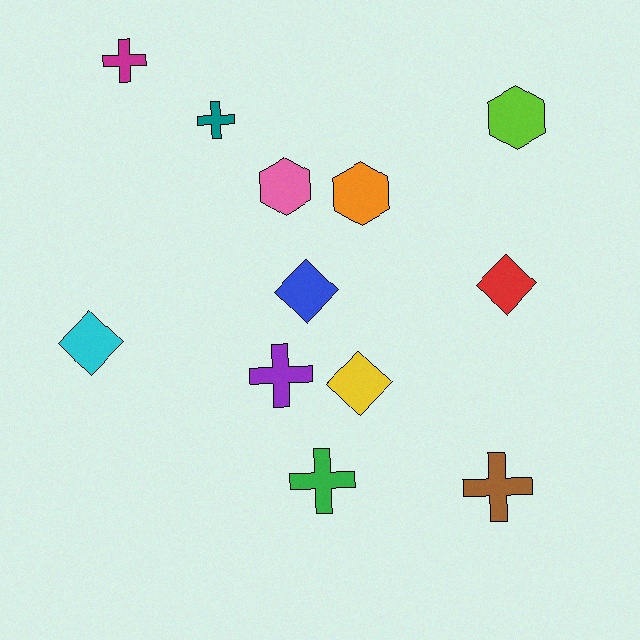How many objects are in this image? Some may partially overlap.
There are 12 objects.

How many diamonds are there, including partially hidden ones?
There are 4 diamonds.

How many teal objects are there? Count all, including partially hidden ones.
There is 1 teal object.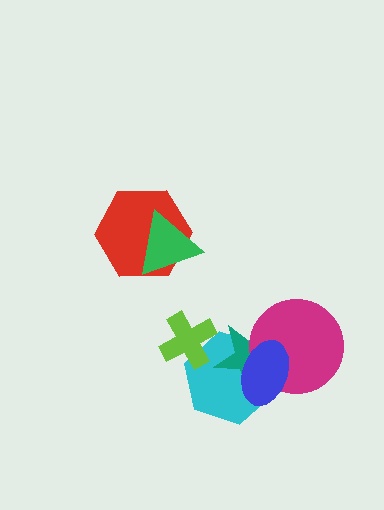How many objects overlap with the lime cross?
1 object overlaps with the lime cross.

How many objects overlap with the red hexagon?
1 object overlaps with the red hexagon.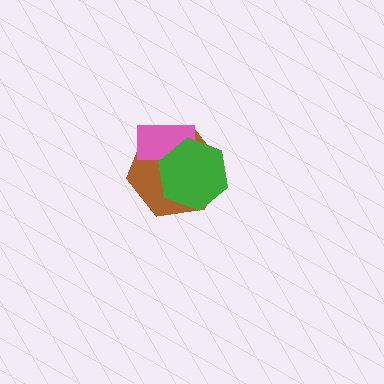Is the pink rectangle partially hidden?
Yes, it is partially covered by another shape.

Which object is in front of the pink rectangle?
The green hexagon is in front of the pink rectangle.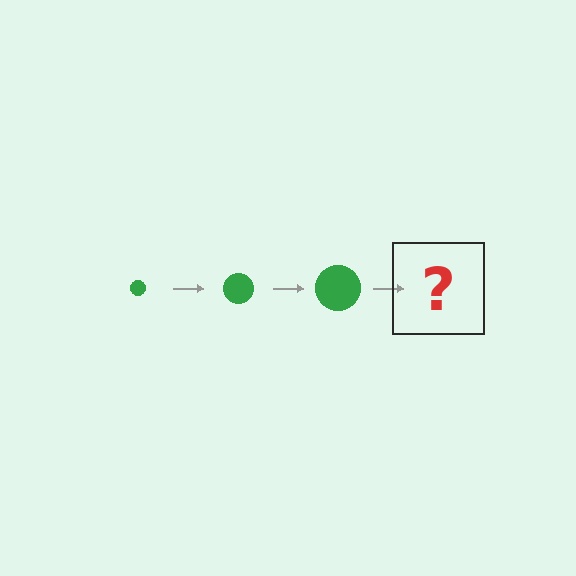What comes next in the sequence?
The next element should be a green circle, larger than the previous one.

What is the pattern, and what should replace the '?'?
The pattern is that the circle gets progressively larger each step. The '?' should be a green circle, larger than the previous one.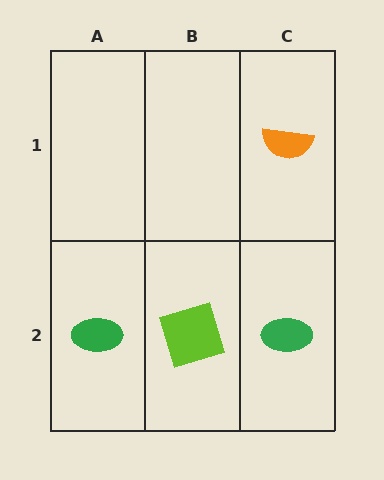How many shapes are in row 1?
1 shape.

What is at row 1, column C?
An orange semicircle.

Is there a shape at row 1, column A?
No, that cell is empty.